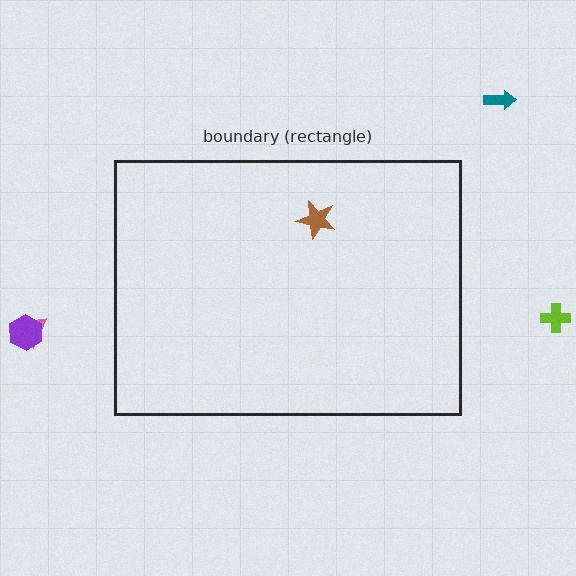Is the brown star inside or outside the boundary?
Inside.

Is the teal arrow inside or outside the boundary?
Outside.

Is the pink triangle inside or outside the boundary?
Outside.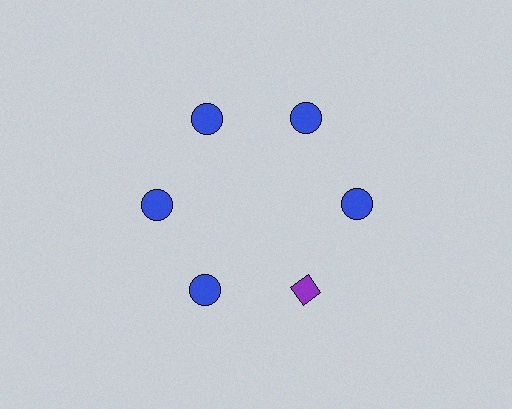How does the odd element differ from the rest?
It differs in both color (purple instead of blue) and shape (diamond instead of circle).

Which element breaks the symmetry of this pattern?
The purple diamond at roughly the 5 o'clock position breaks the symmetry. All other shapes are blue circles.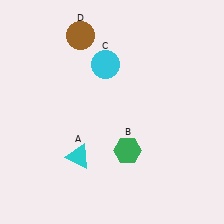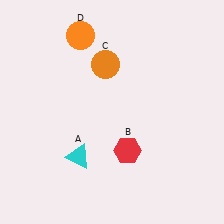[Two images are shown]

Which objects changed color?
B changed from green to red. C changed from cyan to orange. D changed from brown to orange.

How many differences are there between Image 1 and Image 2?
There are 3 differences between the two images.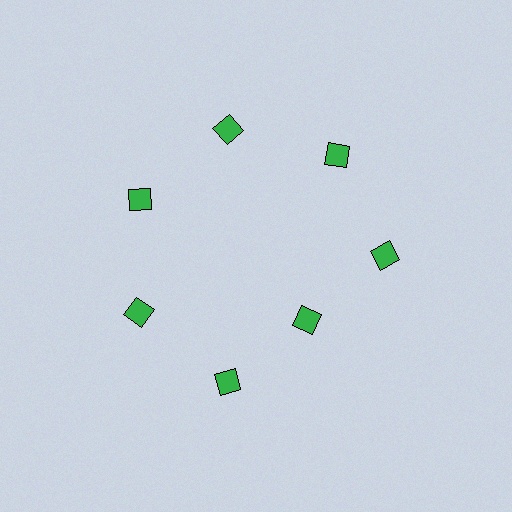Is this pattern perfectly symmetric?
No. The 7 green diamonds are arranged in a ring, but one element near the 5 o'clock position is pulled inward toward the center, breaking the 7-fold rotational symmetry.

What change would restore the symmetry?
The symmetry would be restored by moving it outward, back onto the ring so that all 7 diamonds sit at equal angles and equal distance from the center.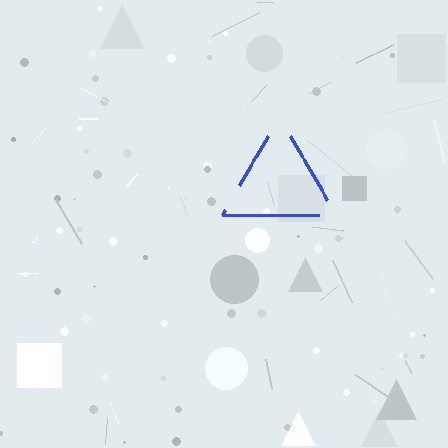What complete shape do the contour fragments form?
The contour fragments form a triangle.